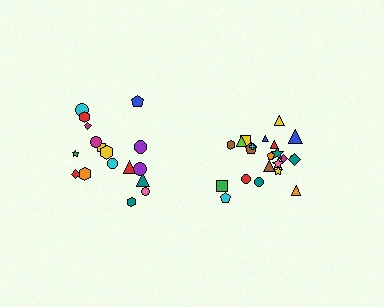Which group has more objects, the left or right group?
The right group.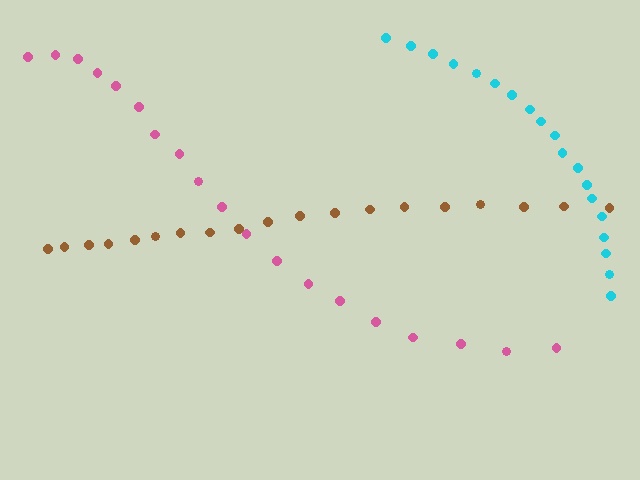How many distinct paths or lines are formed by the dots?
There are 3 distinct paths.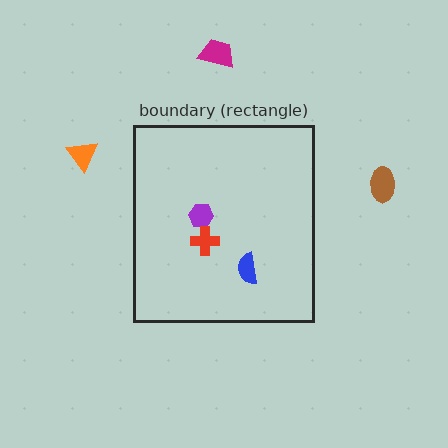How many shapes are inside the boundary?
3 inside, 3 outside.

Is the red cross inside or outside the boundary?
Inside.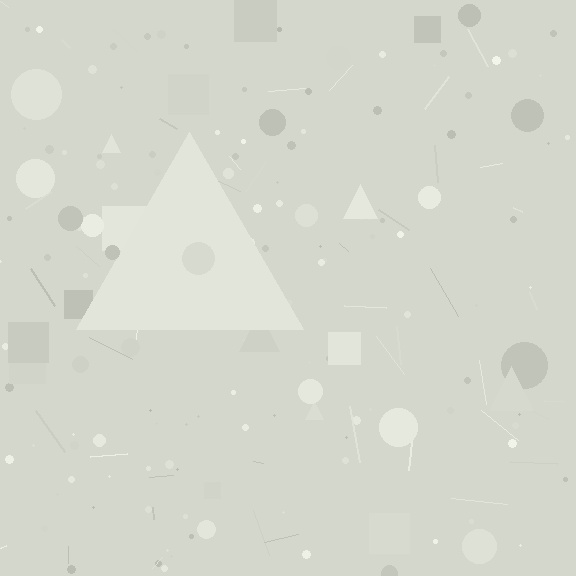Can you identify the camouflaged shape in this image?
The camouflaged shape is a triangle.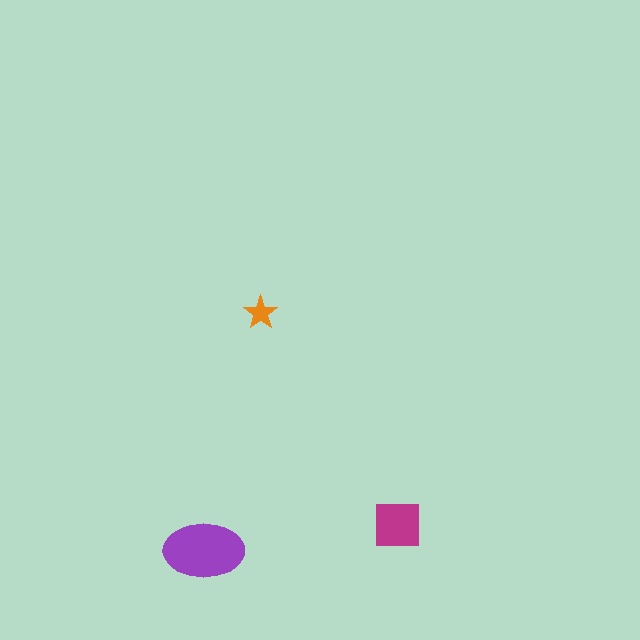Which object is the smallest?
The orange star.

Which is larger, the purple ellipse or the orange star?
The purple ellipse.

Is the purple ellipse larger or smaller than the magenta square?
Larger.